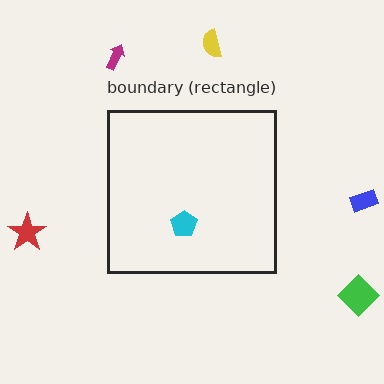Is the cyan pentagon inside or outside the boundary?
Inside.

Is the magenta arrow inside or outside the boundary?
Outside.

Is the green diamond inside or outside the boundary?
Outside.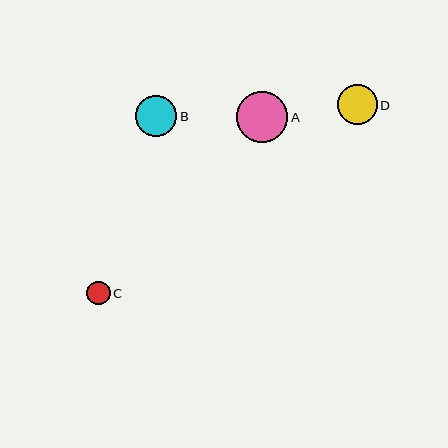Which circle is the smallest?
Circle C is the smallest with a size of approximately 23 pixels.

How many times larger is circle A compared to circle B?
Circle A is approximately 1.2 times the size of circle B.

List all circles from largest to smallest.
From largest to smallest: A, B, D, C.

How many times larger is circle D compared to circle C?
Circle D is approximately 1.7 times the size of circle C.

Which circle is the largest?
Circle A is the largest with a size of approximately 51 pixels.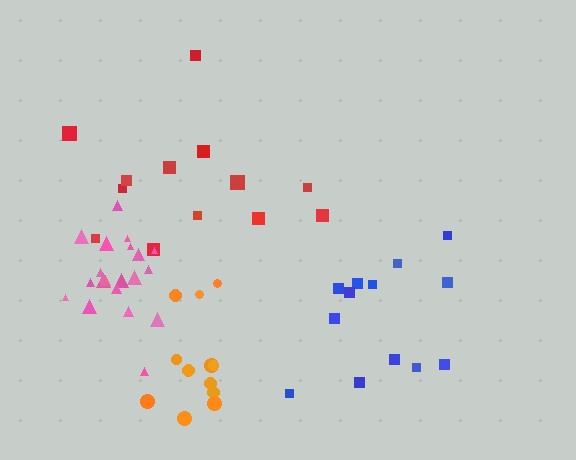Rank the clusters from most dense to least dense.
pink, orange, blue, red.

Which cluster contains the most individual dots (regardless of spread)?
Pink (22).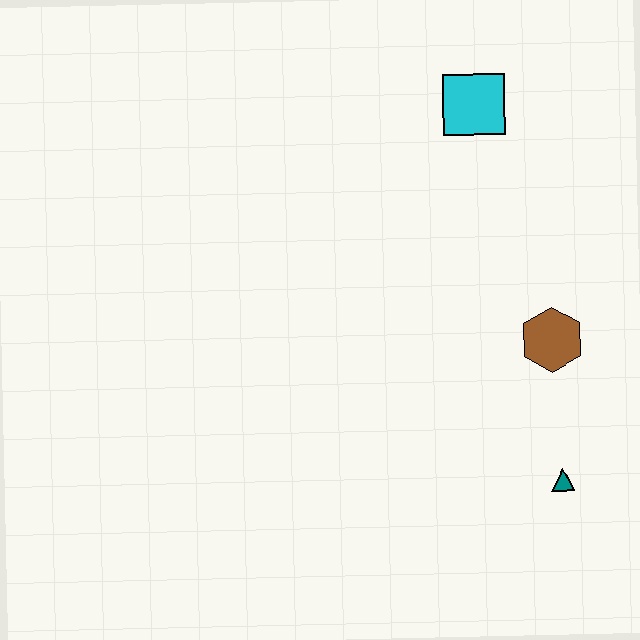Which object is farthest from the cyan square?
The teal triangle is farthest from the cyan square.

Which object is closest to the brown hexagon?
The teal triangle is closest to the brown hexagon.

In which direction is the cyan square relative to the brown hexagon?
The cyan square is above the brown hexagon.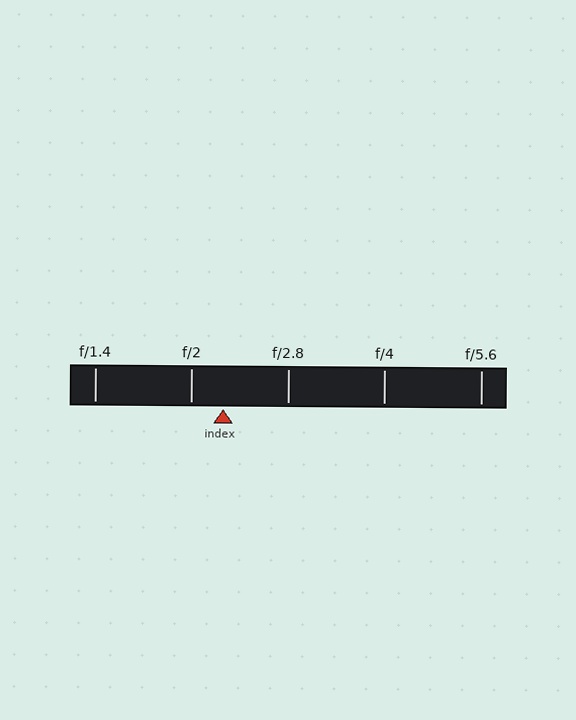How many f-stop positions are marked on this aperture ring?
There are 5 f-stop positions marked.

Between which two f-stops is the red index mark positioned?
The index mark is between f/2 and f/2.8.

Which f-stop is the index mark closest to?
The index mark is closest to f/2.